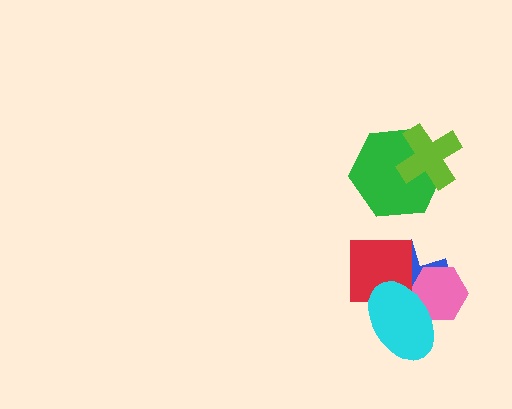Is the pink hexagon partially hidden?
Yes, it is partially covered by another shape.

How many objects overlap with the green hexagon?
1 object overlaps with the green hexagon.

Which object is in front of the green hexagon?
The lime cross is in front of the green hexagon.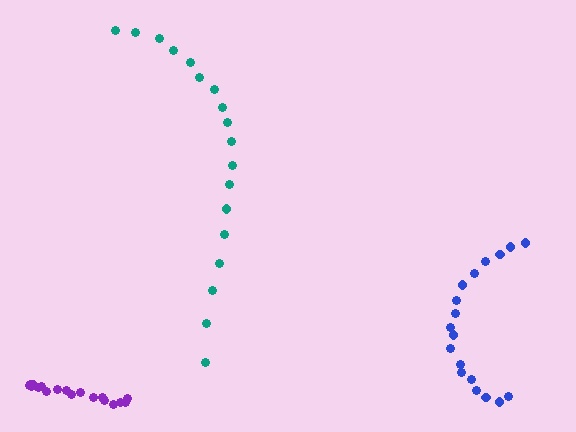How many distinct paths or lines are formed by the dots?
There are 3 distinct paths.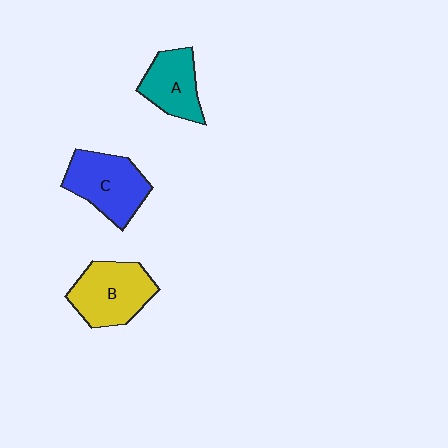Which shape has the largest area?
Shape B (yellow).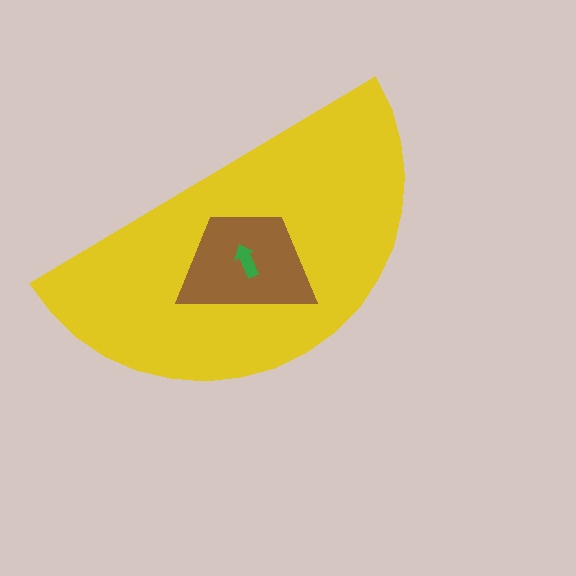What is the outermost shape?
The yellow semicircle.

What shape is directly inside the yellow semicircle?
The brown trapezoid.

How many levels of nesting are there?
3.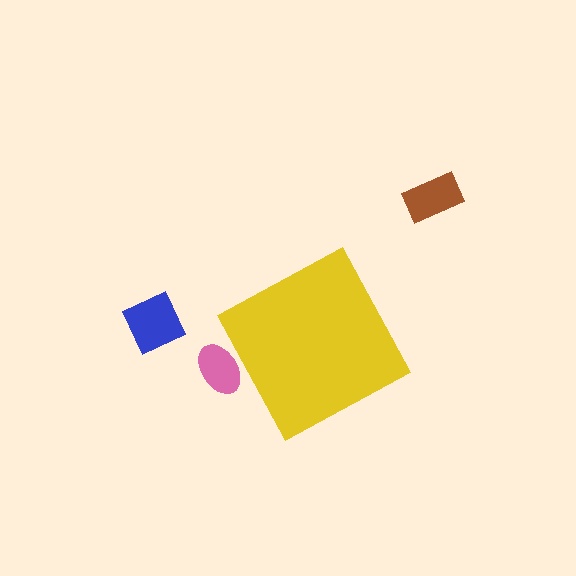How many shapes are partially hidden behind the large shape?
1 shape is partially hidden.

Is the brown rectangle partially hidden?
No, the brown rectangle is fully visible.